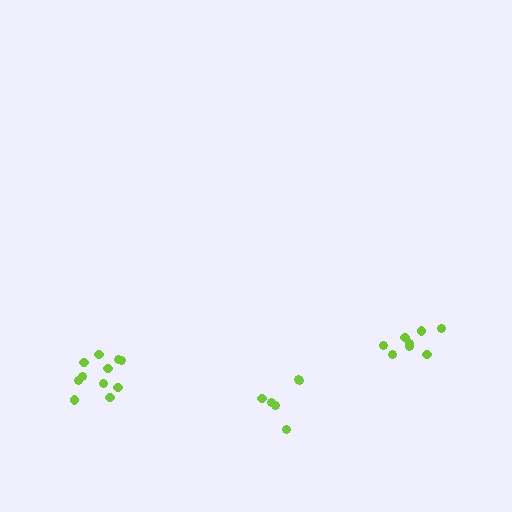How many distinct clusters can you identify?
There are 3 distinct clusters.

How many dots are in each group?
Group 1: 11 dots, Group 2: 8 dots, Group 3: 6 dots (25 total).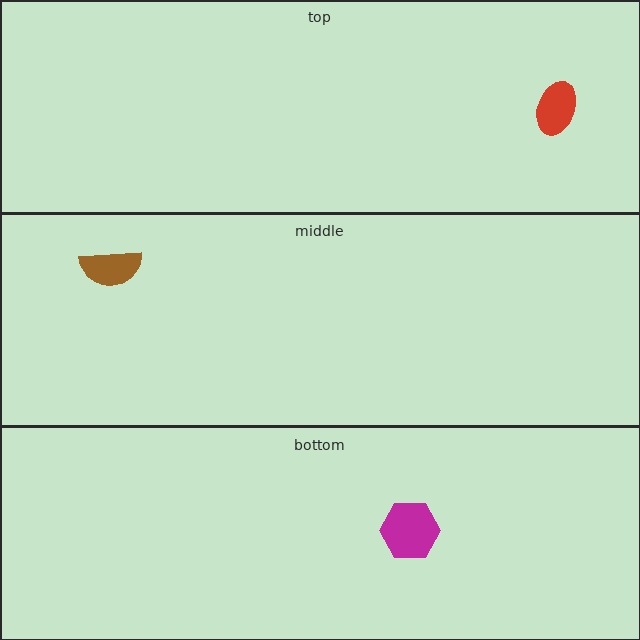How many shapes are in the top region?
1.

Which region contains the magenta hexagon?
The bottom region.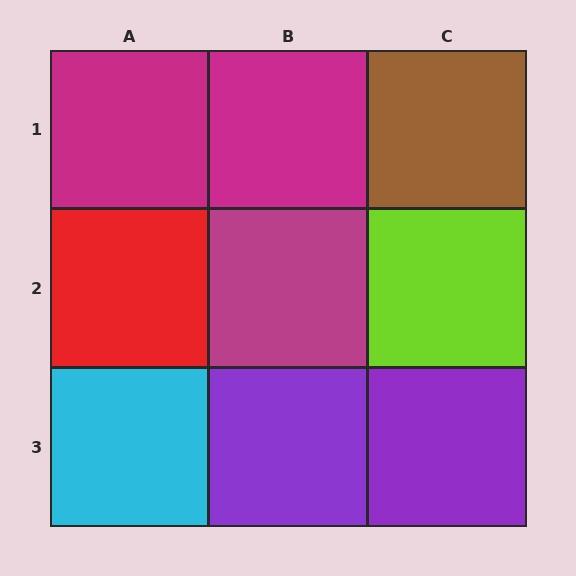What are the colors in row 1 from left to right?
Magenta, magenta, brown.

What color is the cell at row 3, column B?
Purple.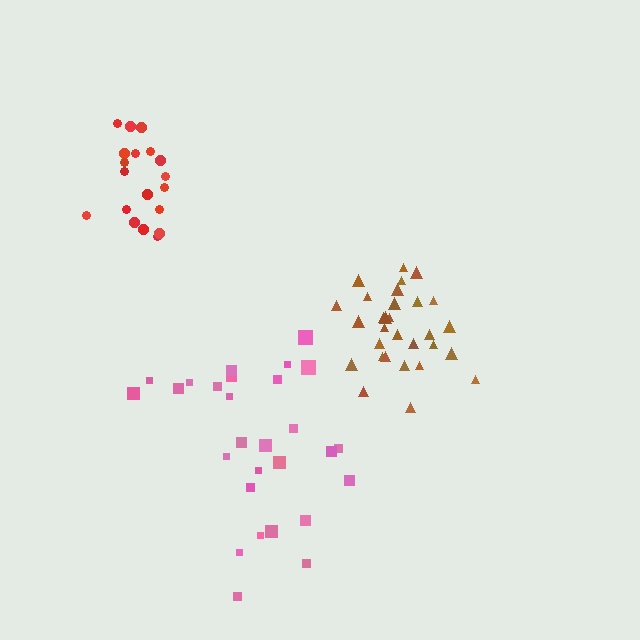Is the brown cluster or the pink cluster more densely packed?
Brown.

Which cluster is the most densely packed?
Red.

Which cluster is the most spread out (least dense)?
Pink.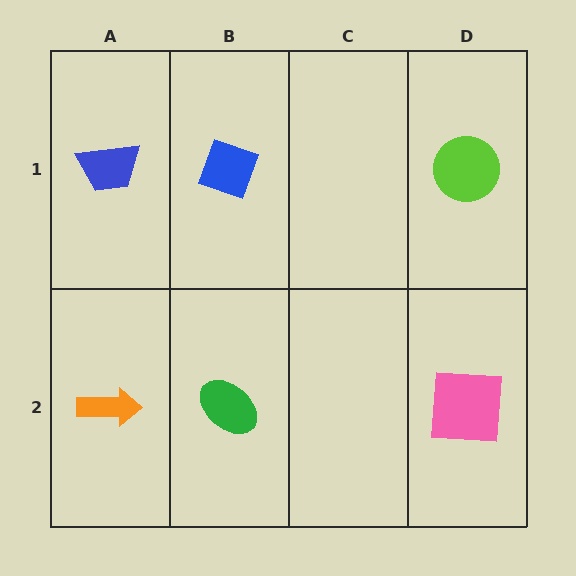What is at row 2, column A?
An orange arrow.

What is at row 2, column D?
A pink square.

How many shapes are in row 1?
3 shapes.